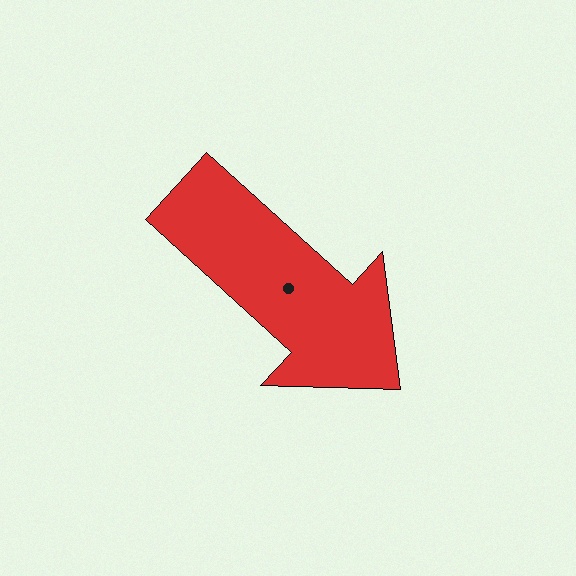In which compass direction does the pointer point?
Southeast.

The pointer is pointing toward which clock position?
Roughly 4 o'clock.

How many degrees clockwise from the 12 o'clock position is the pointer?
Approximately 132 degrees.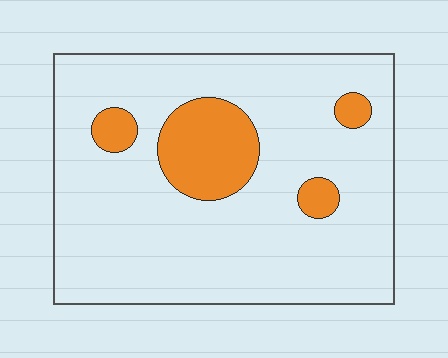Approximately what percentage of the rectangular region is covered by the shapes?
Approximately 15%.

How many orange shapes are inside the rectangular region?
4.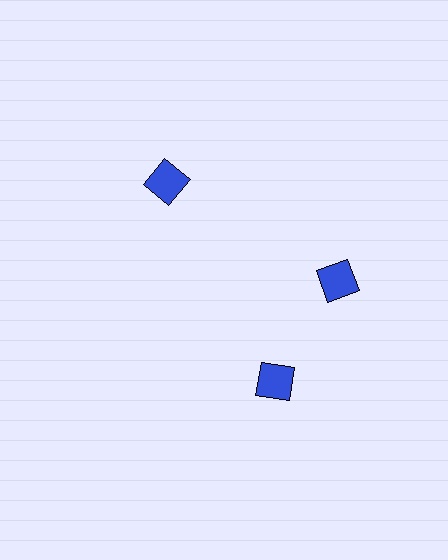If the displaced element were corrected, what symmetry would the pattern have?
It would have 3-fold rotational symmetry — the pattern would map onto itself every 120 degrees.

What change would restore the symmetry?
The symmetry would be restored by rotating it back into even spacing with its neighbors so that all 3 diamonds sit at equal angles and equal distance from the center.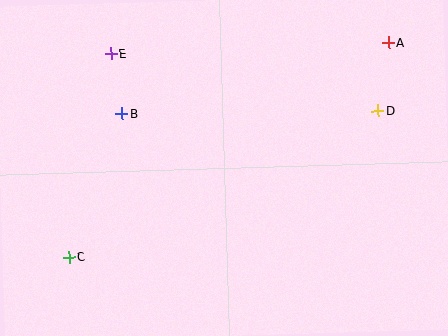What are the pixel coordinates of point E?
Point E is at (111, 54).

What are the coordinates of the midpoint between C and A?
The midpoint between C and A is at (229, 150).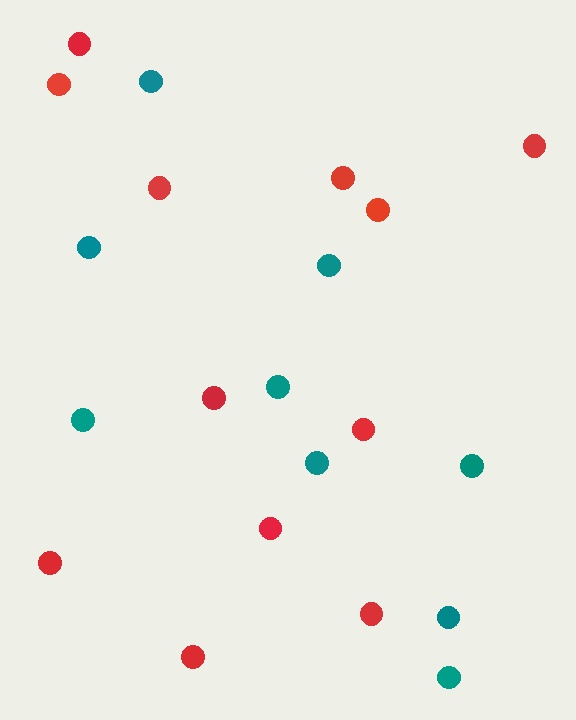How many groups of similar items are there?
There are 2 groups: one group of teal circles (9) and one group of red circles (12).